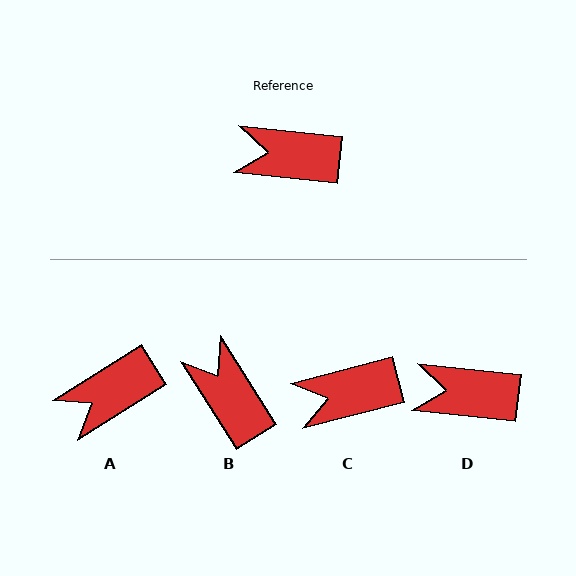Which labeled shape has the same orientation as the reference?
D.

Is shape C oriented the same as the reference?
No, it is off by about 21 degrees.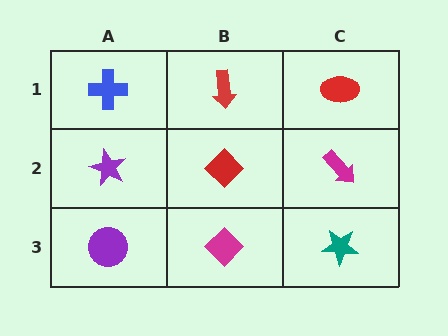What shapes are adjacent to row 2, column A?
A blue cross (row 1, column A), a purple circle (row 3, column A), a red diamond (row 2, column B).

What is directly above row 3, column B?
A red diamond.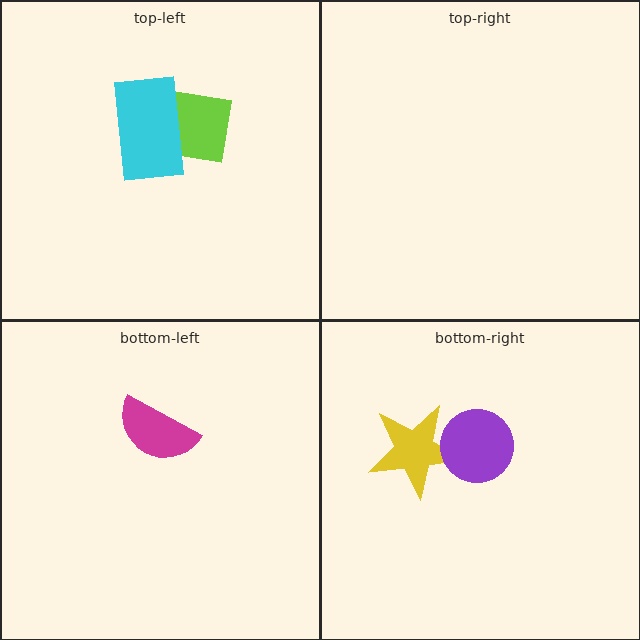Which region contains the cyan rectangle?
The top-left region.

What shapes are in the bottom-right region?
The yellow star, the purple circle.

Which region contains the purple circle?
The bottom-right region.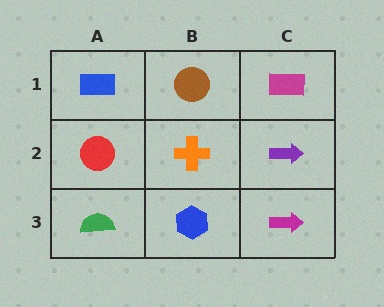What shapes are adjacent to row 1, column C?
A purple arrow (row 2, column C), a brown circle (row 1, column B).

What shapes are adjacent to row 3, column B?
An orange cross (row 2, column B), a green semicircle (row 3, column A), a magenta arrow (row 3, column C).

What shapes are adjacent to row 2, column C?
A magenta rectangle (row 1, column C), a magenta arrow (row 3, column C), an orange cross (row 2, column B).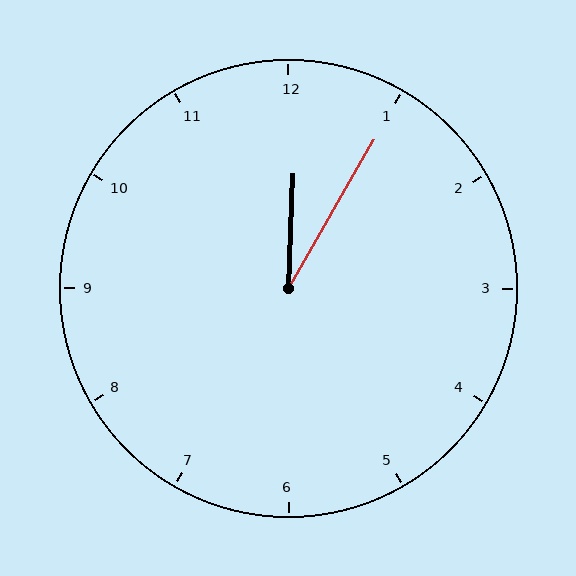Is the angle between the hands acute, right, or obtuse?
It is acute.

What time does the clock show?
12:05.